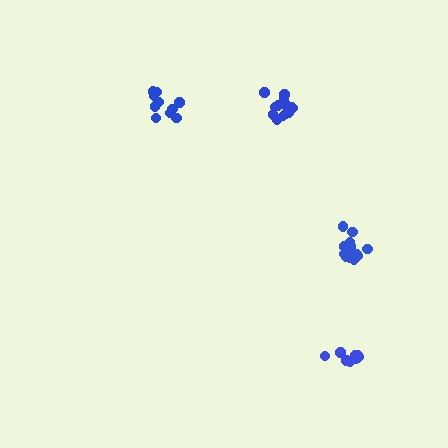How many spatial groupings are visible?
There are 4 spatial groupings.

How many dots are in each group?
Group 1: 9 dots, Group 2: 14 dots, Group 3: 10 dots, Group 4: 13 dots (46 total).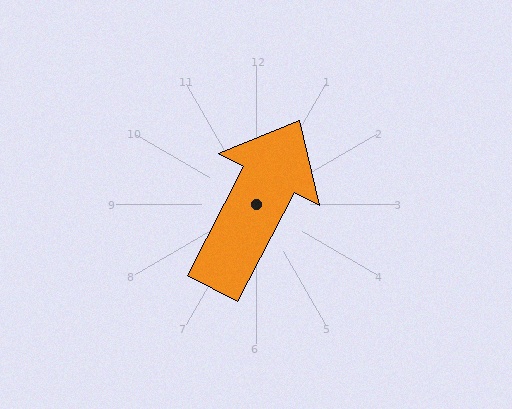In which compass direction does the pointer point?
Northeast.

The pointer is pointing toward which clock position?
Roughly 1 o'clock.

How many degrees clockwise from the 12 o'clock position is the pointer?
Approximately 27 degrees.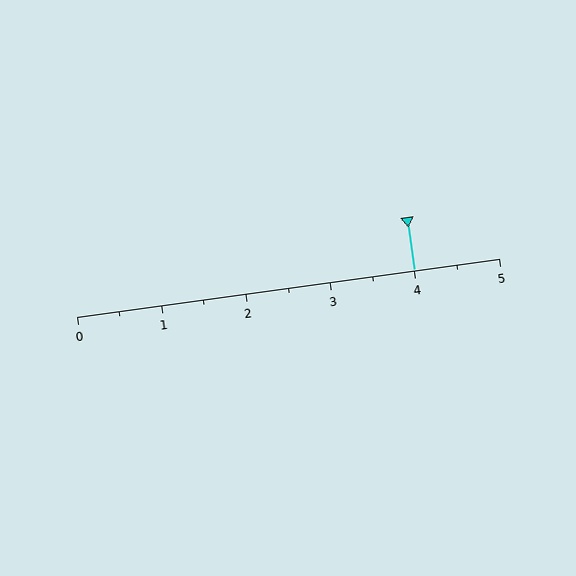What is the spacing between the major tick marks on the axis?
The major ticks are spaced 1 apart.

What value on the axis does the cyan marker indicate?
The marker indicates approximately 4.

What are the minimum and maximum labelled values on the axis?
The axis runs from 0 to 5.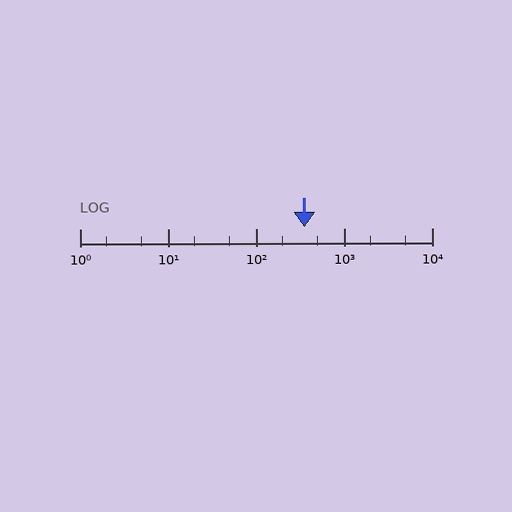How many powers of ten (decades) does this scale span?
The scale spans 4 decades, from 1 to 10000.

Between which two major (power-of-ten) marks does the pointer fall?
The pointer is between 100 and 1000.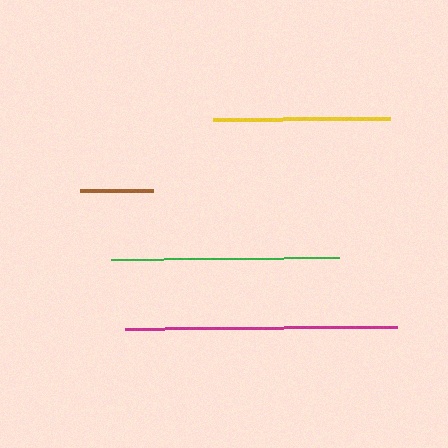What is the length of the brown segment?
The brown segment is approximately 73 pixels long.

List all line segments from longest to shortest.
From longest to shortest: magenta, green, yellow, brown.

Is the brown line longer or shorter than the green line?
The green line is longer than the brown line.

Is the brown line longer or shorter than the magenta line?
The magenta line is longer than the brown line.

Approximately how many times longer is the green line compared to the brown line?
The green line is approximately 3.1 times the length of the brown line.